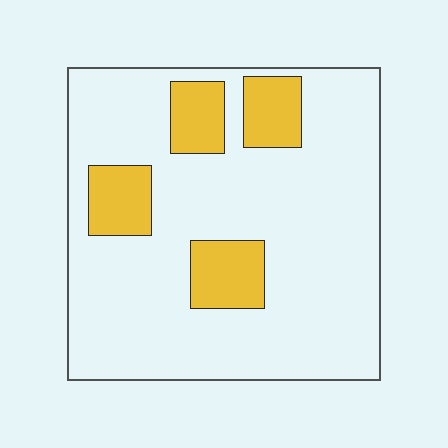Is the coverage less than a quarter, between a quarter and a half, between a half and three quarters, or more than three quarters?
Less than a quarter.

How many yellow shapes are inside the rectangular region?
4.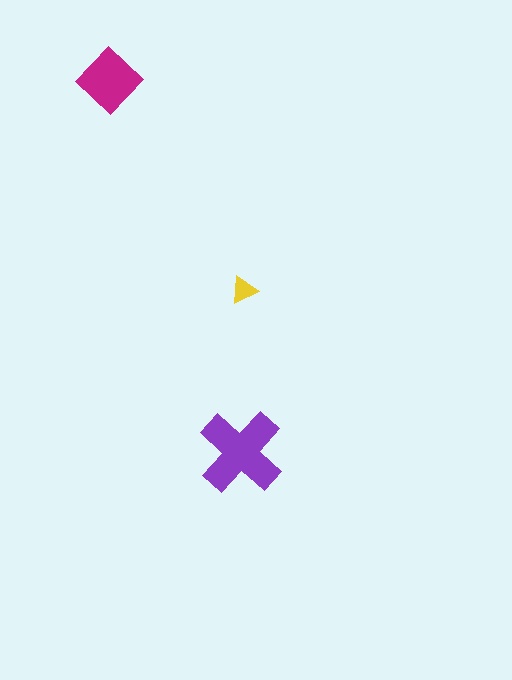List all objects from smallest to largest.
The yellow triangle, the magenta diamond, the purple cross.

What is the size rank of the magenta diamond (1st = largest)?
2nd.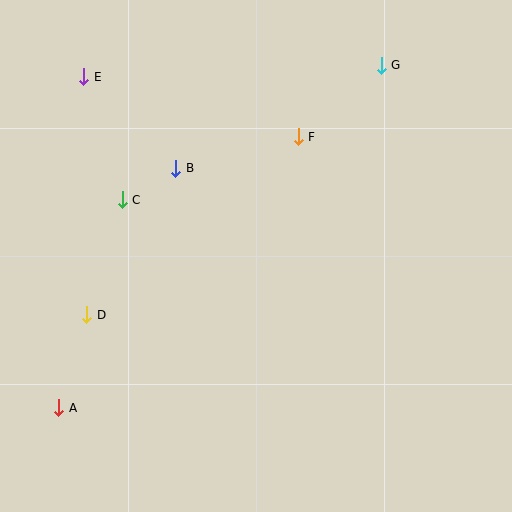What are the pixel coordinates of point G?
Point G is at (381, 65).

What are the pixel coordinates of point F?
Point F is at (298, 137).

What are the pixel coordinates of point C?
Point C is at (122, 200).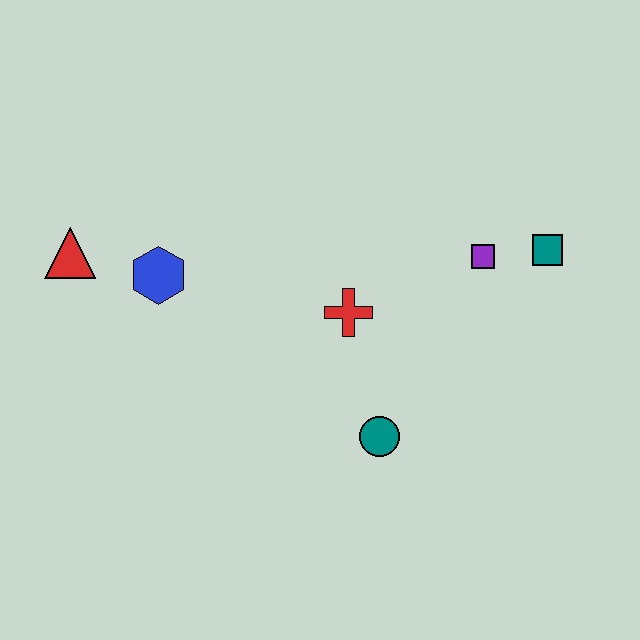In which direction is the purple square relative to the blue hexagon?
The purple square is to the right of the blue hexagon.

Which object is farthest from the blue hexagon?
The teal square is farthest from the blue hexagon.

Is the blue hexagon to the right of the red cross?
No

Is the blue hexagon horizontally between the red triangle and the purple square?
Yes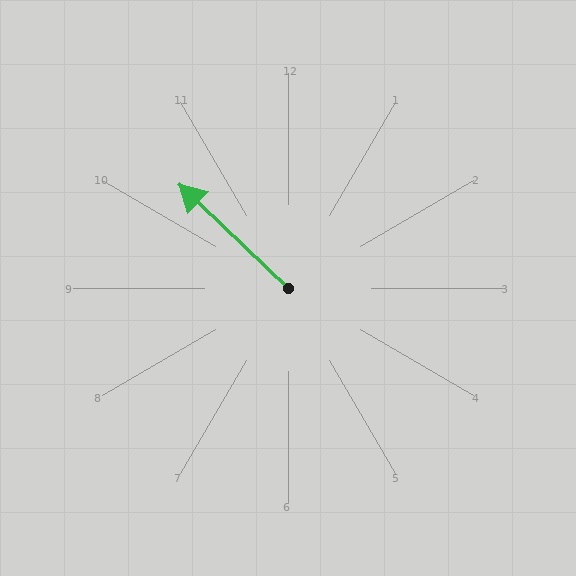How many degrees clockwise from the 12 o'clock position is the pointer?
Approximately 313 degrees.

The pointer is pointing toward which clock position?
Roughly 10 o'clock.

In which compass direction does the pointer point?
Northwest.